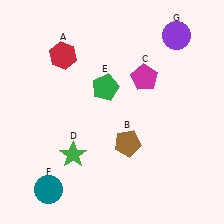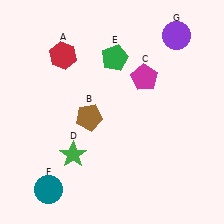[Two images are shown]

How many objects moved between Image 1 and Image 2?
2 objects moved between the two images.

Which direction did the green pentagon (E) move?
The green pentagon (E) moved up.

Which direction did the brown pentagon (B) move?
The brown pentagon (B) moved left.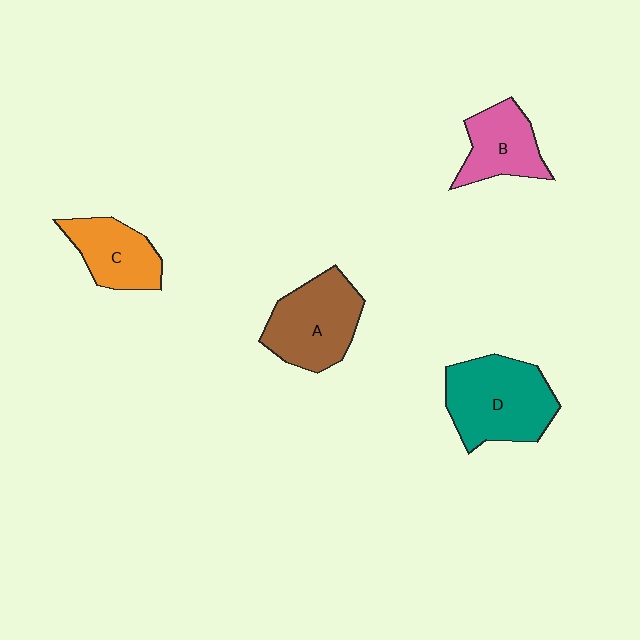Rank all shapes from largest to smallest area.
From largest to smallest: D (teal), A (brown), C (orange), B (pink).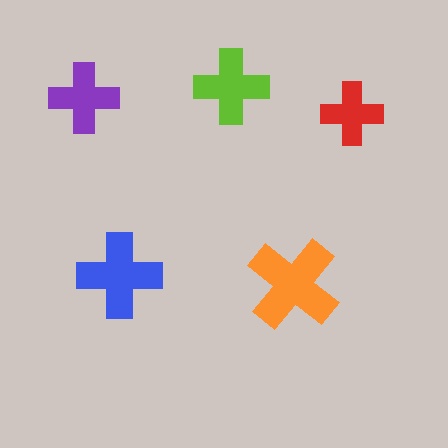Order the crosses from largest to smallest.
the orange one, the blue one, the lime one, the purple one, the red one.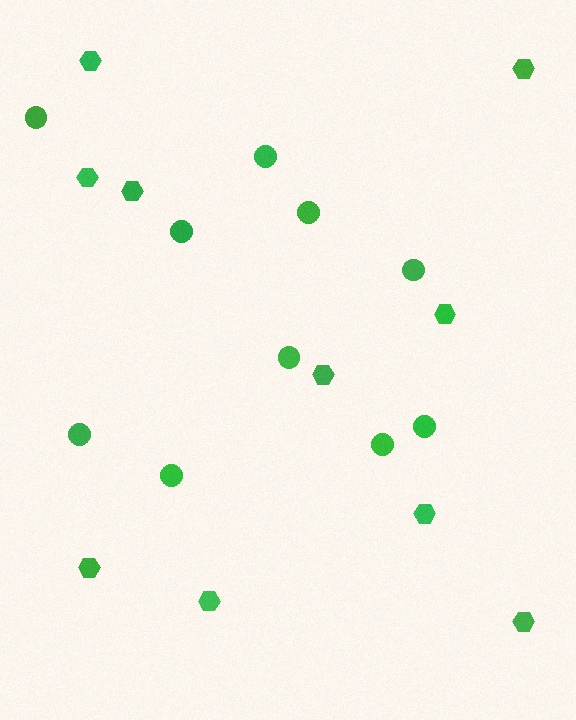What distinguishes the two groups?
There are 2 groups: one group of hexagons (10) and one group of circles (10).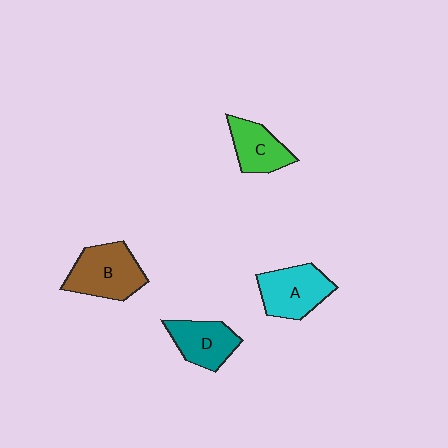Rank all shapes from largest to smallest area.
From largest to smallest: B (brown), A (cyan), D (teal), C (green).